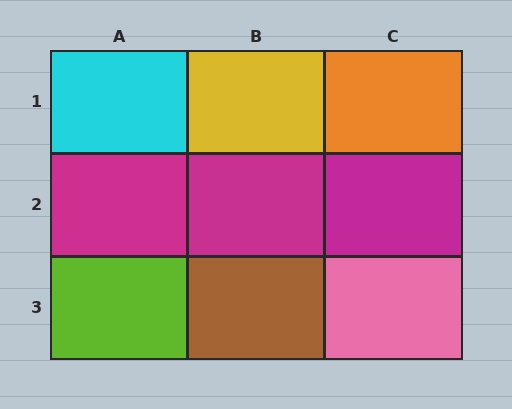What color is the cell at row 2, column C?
Magenta.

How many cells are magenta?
3 cells are magenta.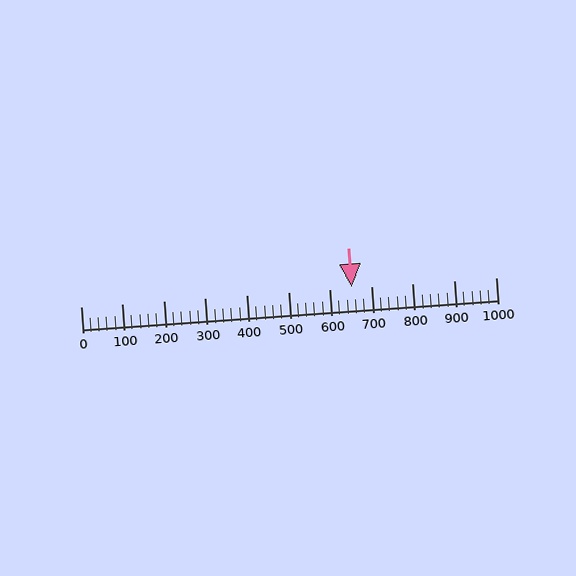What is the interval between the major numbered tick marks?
The major tick marks are spaced 100 units apart.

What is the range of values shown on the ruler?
The ruler shows values from 0 to 1000.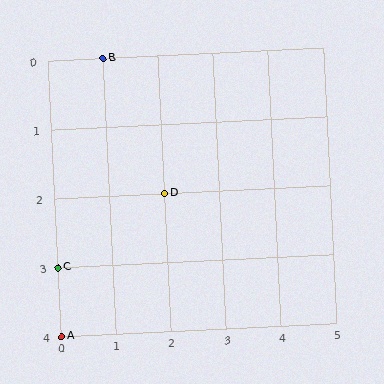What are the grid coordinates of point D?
Point D is at grid coordinates (2, 2).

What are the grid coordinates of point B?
Point B is at grid coordinates (1, 0).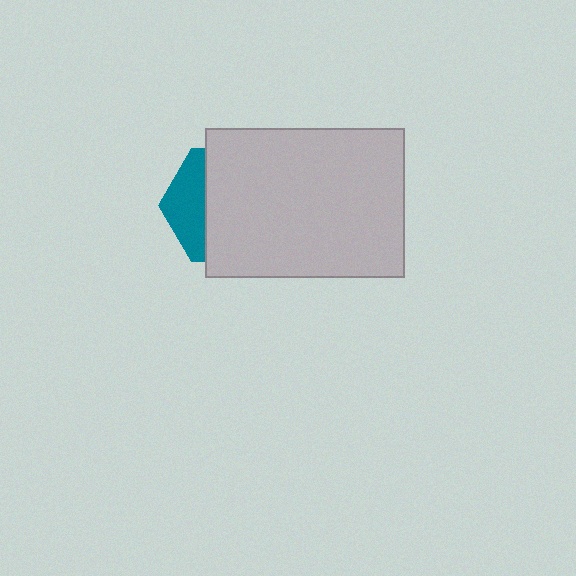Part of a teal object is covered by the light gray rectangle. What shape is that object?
It is a hexagon.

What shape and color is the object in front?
The object in front is a light gray rectangle.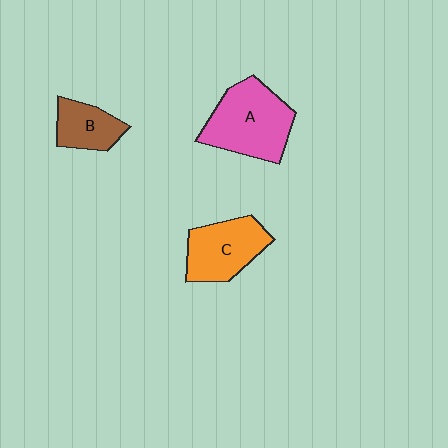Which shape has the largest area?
Shape A (pink).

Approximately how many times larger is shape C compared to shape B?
Approximately 1.5 times.